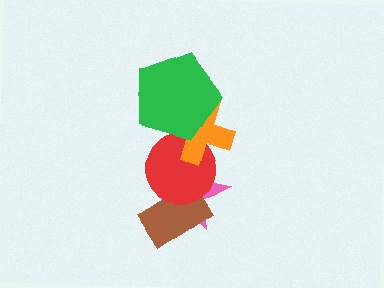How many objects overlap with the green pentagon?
2 objects overlap with the green pentagon.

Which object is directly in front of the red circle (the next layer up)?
The orange cross is directly in front of the red circle.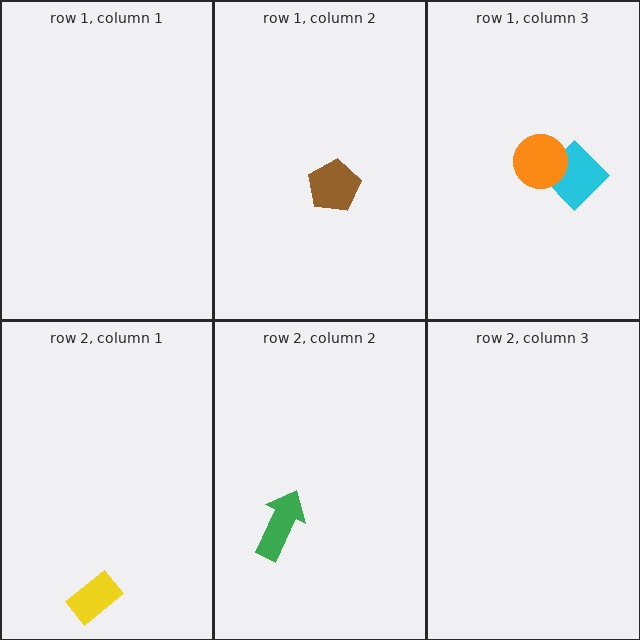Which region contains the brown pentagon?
The row 1, column 2 region.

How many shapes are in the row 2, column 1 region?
1.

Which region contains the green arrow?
The row 2, column 2 region.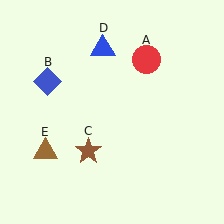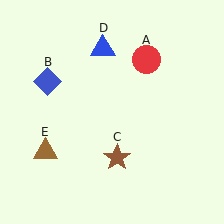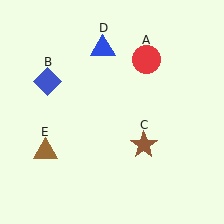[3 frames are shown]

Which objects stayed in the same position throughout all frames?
Red circle (object A) and blue diamond (object B) and blue triangle (object D) and brown triangle (object E) remained stationary.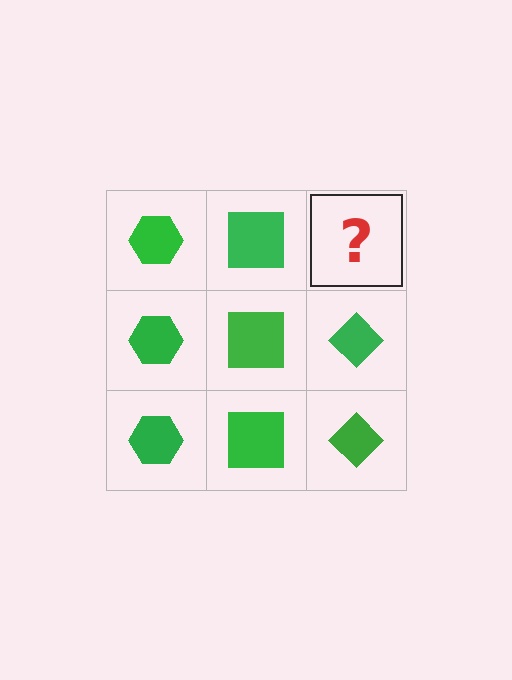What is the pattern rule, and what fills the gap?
The rule is that each column has a consistent shape. The gap should be filled with a green diamond.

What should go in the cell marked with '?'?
The missing cell should contain a green diamond.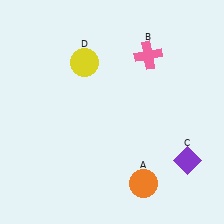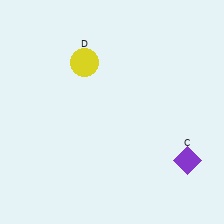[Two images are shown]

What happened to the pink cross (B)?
The pink cross (B) was removed in Image 2. It was in the top-right area of Image 1.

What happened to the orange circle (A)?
The orange circle (A) was removed in Image 2. It was in the bottom-right area of Image 1.